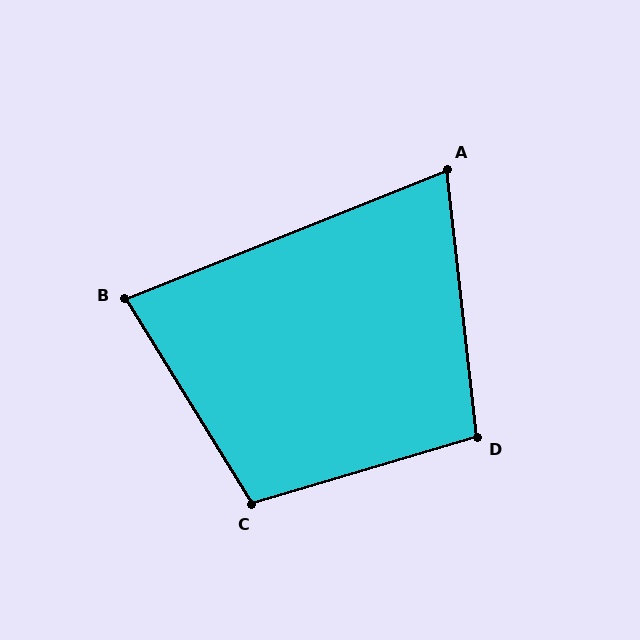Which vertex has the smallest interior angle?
A, at approximately 75 degrees.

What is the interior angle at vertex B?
Approximately 80 degrees (acute).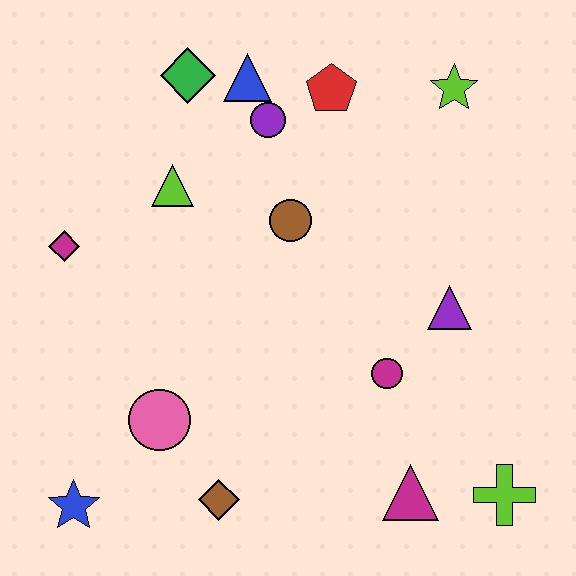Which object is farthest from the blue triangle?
The lime cross is farthest from the blue triangle.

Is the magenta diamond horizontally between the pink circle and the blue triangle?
No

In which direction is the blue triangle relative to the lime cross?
The blue triangle is above the lime cross.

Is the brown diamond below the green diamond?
Yes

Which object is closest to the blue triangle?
The purple circle is closest to the blue triangle.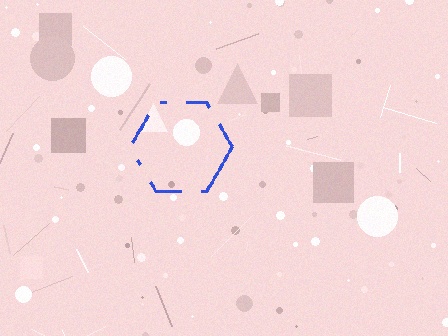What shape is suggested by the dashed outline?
The dashed outline suggests a hexagon.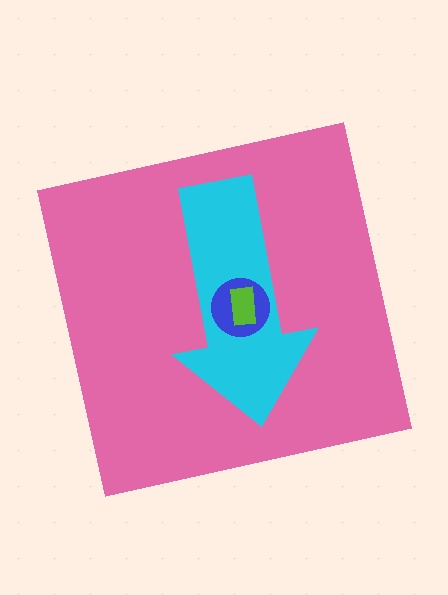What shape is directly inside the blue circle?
The lime rectangle.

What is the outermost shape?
The pink square.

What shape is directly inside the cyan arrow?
The blue circle.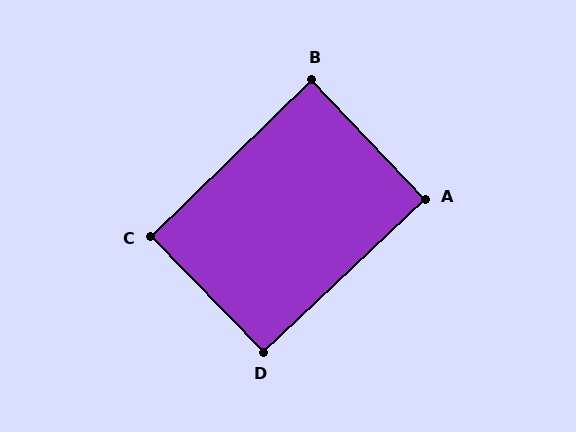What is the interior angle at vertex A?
Approximately 90 degrees (approximately right).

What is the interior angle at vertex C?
Approximately 90 degrees (approximately right).